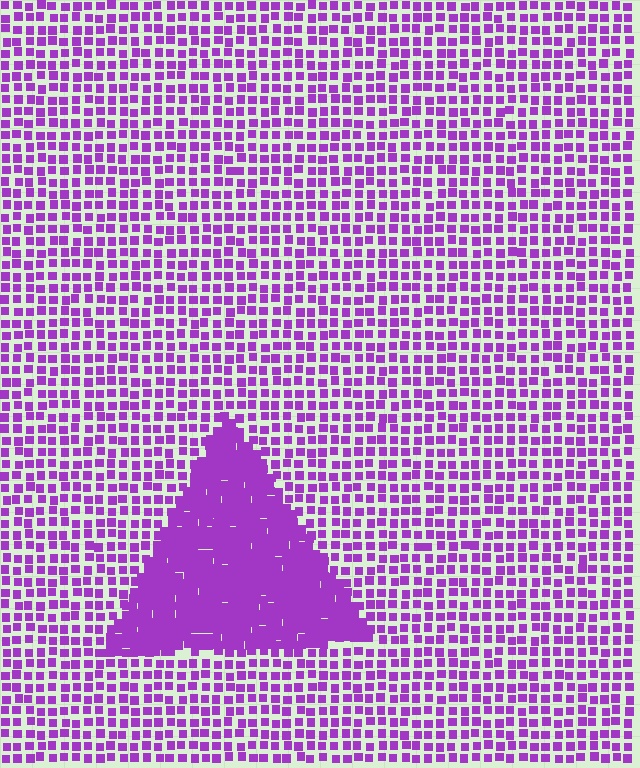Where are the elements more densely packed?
The elements are more densely packed inside the triangle boundary.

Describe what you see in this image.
The image contains small purple elements arranged at two different densities. A triangle-shaped region is visible where the elements are more densely packed than the surrounding area.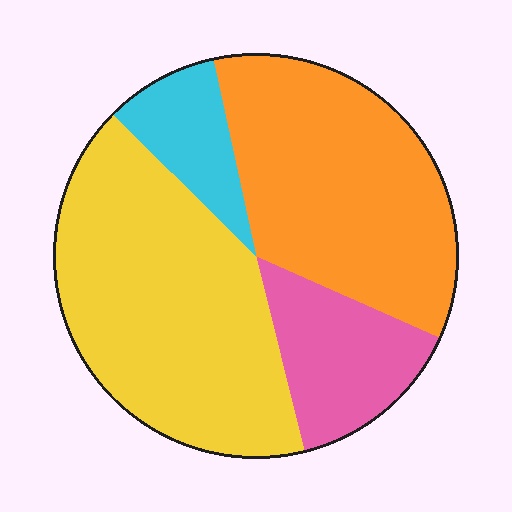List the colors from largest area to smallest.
From largest to smallest: yellow, orange, pink, cyan.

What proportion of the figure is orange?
Orange covers 35% of the figure.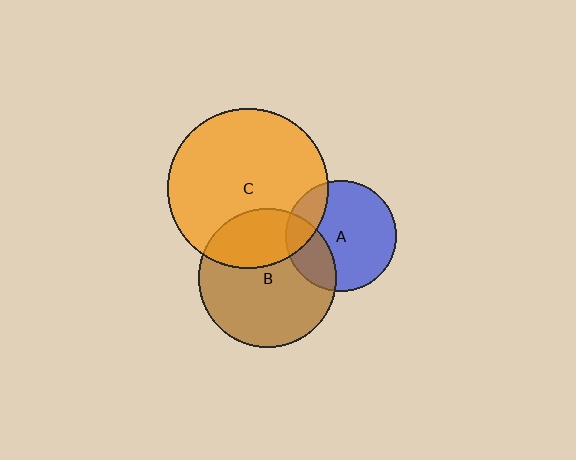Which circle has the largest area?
Circle C (orange).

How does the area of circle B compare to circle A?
Approximately 1.6 times.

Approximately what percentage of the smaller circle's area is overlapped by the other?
Approximately 20%.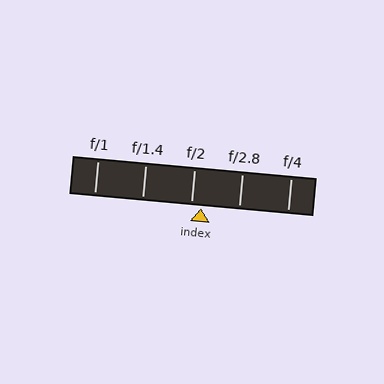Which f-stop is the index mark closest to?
The index mark is closest to f/2.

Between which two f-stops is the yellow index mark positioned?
The index mark is between f/2 and f/2.8.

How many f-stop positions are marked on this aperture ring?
There are 5 f-stop positions marked.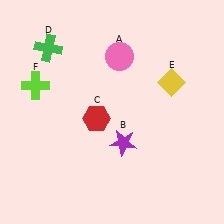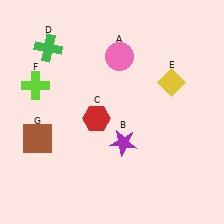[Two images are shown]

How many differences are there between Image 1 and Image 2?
There is 1 difference between the two images.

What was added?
A brown square (G) was added in Image 2.